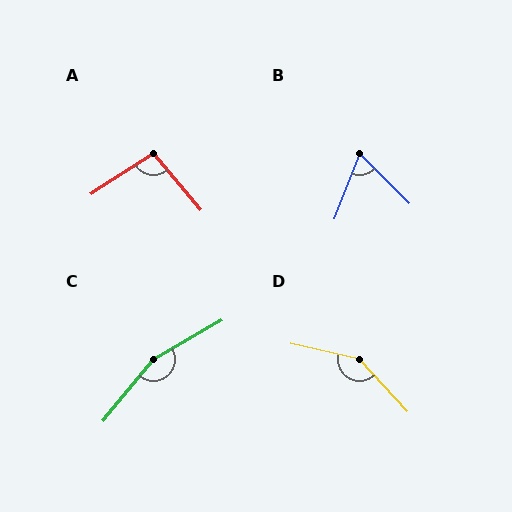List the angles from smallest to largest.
B (66°), A (98°), D (146°), C (160°).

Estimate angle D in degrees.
Approximately 146 degrees.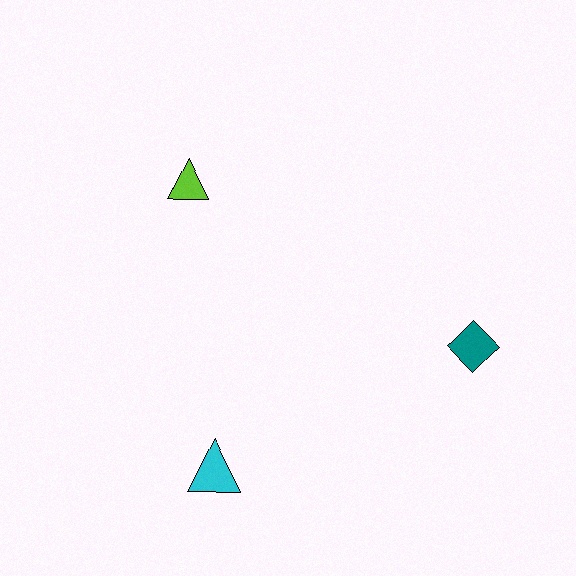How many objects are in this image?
There are 3 objects.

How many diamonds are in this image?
There is 1 diamond.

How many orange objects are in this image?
There are no orange objects.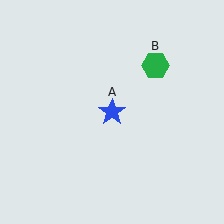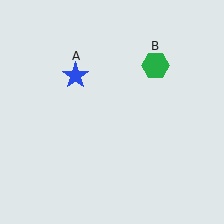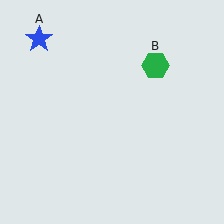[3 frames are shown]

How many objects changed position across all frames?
1 object changed position: blue star (object A).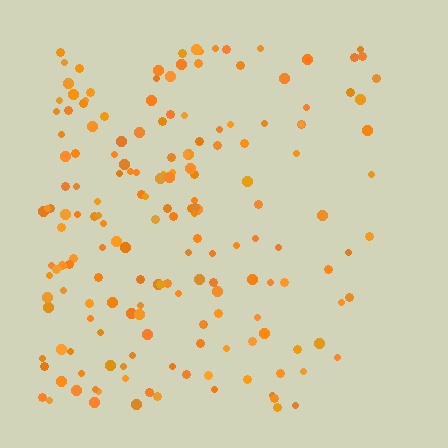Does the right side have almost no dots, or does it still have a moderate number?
Still a moderate number, just noticeably fewer than the left.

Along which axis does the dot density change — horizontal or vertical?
Horizontal.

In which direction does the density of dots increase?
From right to left, with the left side densest.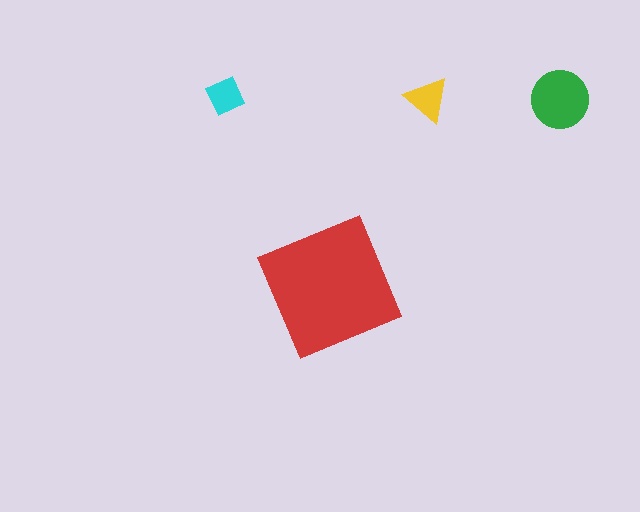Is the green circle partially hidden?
No, the green circle is fully visible.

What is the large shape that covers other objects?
A red diamond.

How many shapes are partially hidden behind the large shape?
0 shapes are partially hidden.